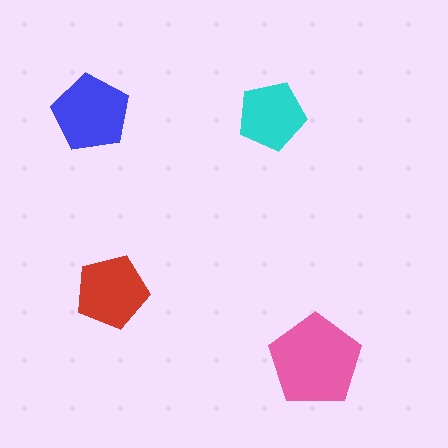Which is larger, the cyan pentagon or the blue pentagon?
The blue one.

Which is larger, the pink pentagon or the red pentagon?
The pink one.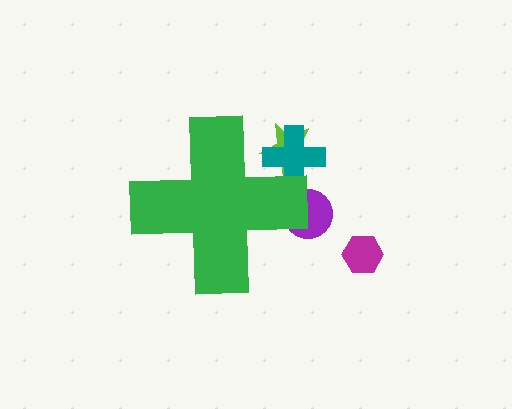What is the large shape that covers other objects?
A green cross.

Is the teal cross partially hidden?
Yes, the teal cross is partially hidden behind the green cross.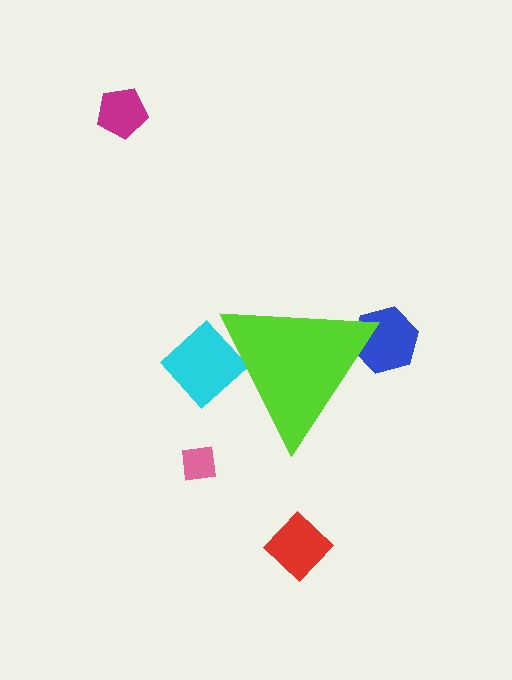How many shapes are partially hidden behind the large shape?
2 shapes are partially hidden.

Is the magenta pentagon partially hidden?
No, the magenta pentagon is fully visible.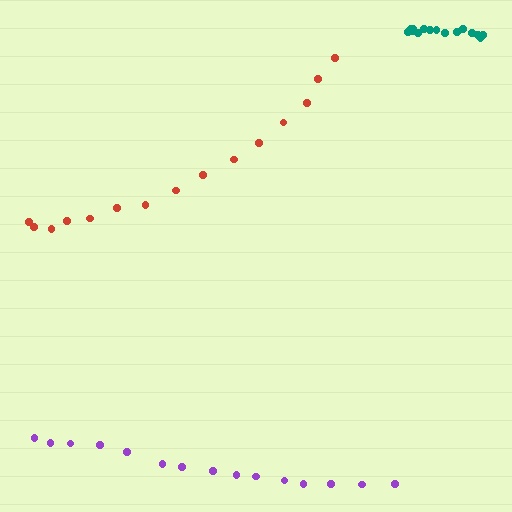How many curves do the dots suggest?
There are 3 distinct paths.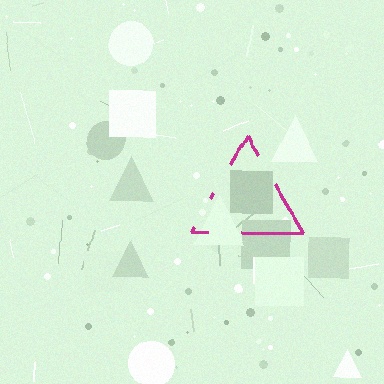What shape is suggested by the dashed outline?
The dashed outline suggests a triangle.